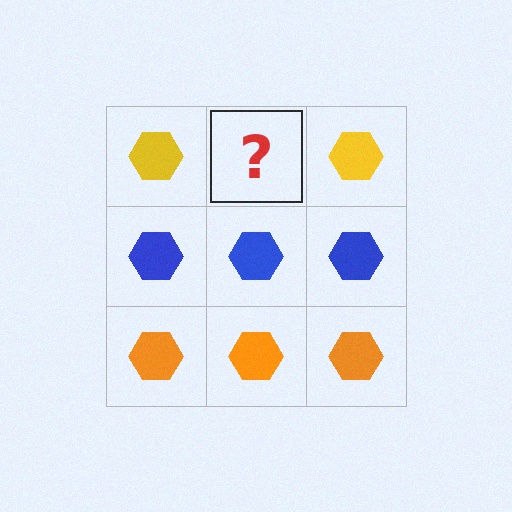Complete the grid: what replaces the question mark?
The question mark should be replaced with a yellow hexagon.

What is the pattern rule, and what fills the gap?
The rule is that each row has a consistent color. The gap should be filled with a yellow hexagon.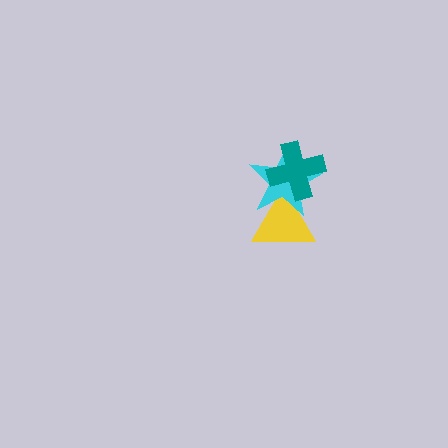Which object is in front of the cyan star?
The teal cross is in front of the cyan star.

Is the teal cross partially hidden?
No, no other shape covers it.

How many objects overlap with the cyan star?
2 objects overlap with the cyan star.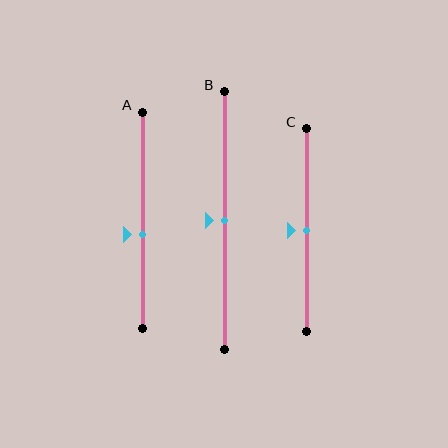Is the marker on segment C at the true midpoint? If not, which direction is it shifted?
Yes, the marker on segment C is at the true midpoint.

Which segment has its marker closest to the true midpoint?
Segment B has its marker closest to the true midpoint.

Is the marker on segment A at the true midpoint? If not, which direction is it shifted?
No, the marker on segment A is shifted downward by about 7% of the segment length.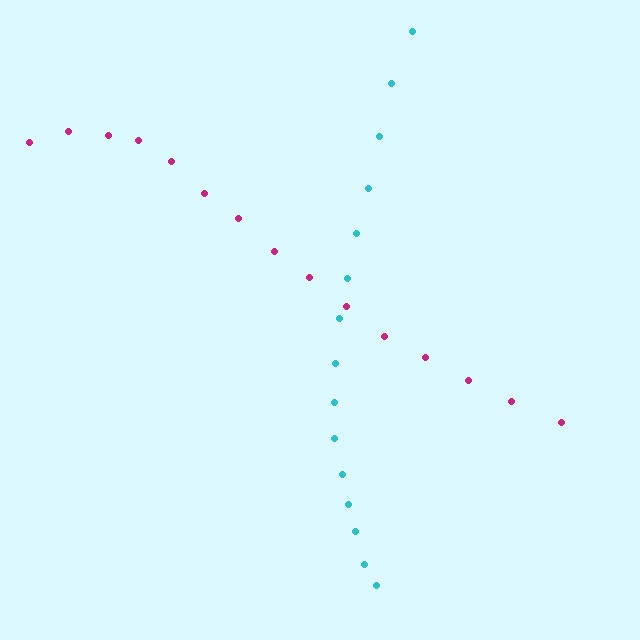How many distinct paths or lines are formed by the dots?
There are 2 distinct paths.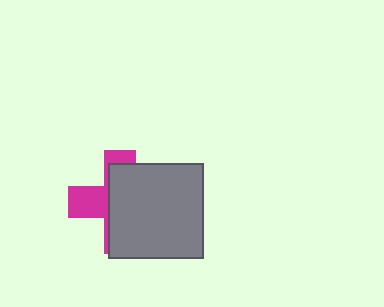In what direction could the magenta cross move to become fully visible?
The magenta cross could move left. That would shift it out from behind the gray square entirely.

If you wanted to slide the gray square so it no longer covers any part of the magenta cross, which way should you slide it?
Slide it right — that is the most direct way to separate the two shapes.